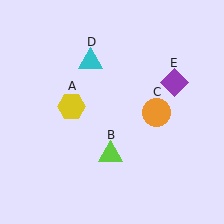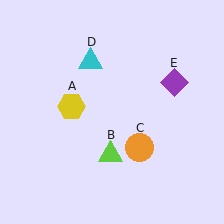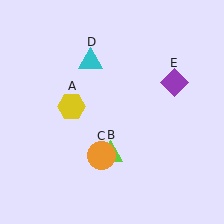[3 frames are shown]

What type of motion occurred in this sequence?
The orange circle (object C) rotated clockwise around the center of the scene.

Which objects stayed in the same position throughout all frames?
Yellow hexagon (object A) and lime triangle (object B) and cyan triangle (object D) and purple diamond (object E) remained stationary.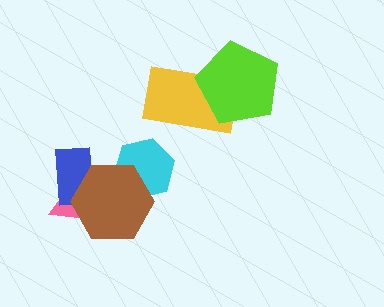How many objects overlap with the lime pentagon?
1 object overlaps with the lime pentagon.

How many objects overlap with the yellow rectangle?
1 object overlaps with the yellow rectangle.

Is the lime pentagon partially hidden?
No, no other shape covers it.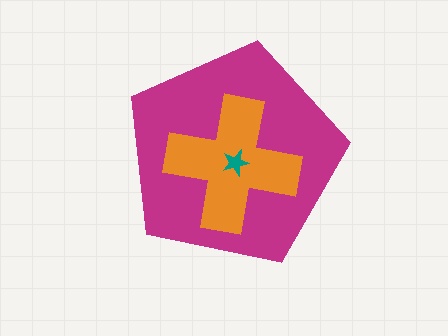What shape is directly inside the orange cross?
The teal star.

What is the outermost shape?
The magenta pentagon.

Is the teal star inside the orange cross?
Yes.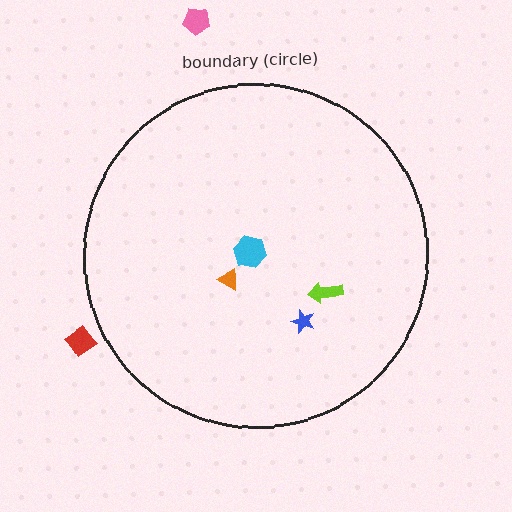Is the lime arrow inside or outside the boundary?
Inside.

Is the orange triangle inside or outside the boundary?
Inside.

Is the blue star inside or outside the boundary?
Inside.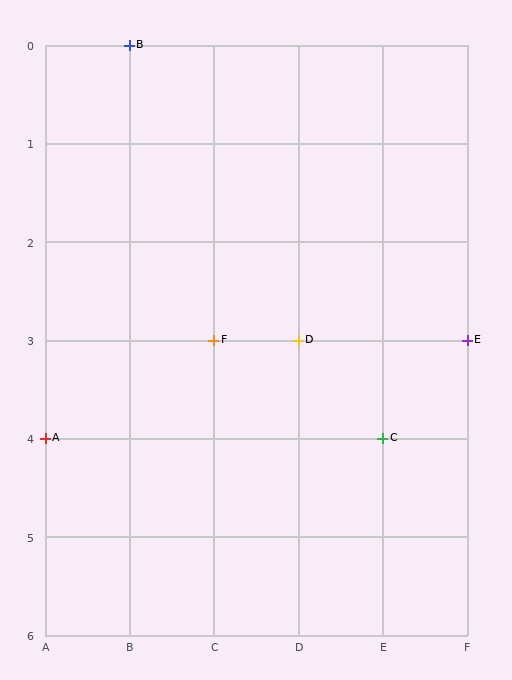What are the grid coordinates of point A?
Point A is at grid coordinates (A, 4).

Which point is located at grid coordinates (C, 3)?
Point F is at (C, 3).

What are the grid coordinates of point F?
Point F is at grid coordinates (C, 3).